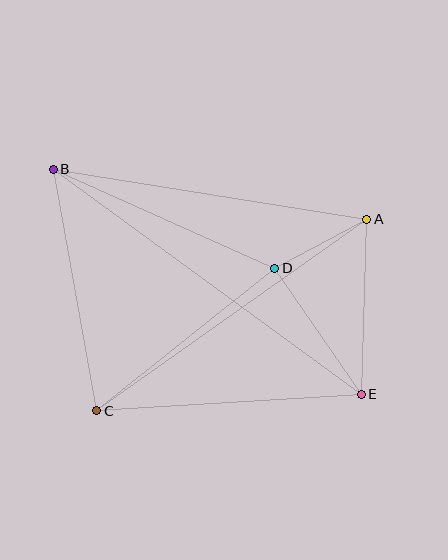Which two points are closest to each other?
Points A and D are closest to each other.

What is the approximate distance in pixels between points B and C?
The distance between B and C is approximately 245 pixels.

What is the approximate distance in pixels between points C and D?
The distance between C and D is approximately 228 pixels.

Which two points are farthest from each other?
Points B and E are farthest from each other.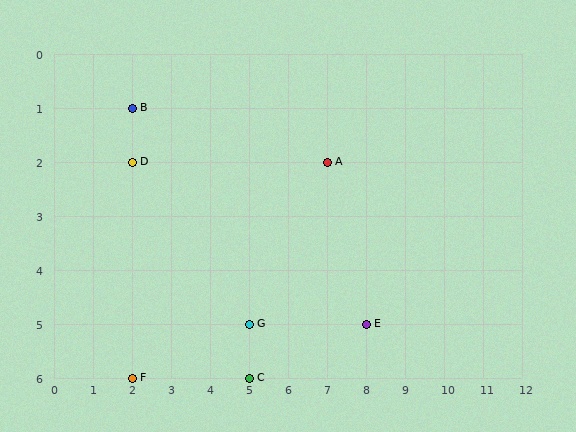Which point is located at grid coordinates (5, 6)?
Point C is at (5, 6).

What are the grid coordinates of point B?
Point B is at grid coordinates (2, 1).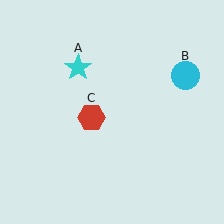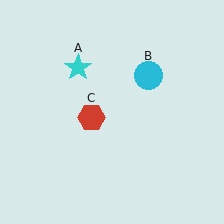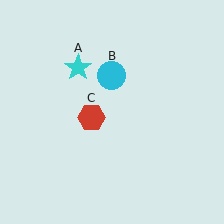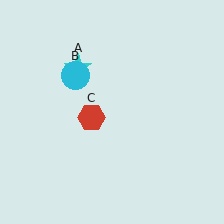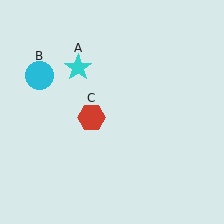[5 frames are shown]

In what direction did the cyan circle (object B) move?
The cyan circle (object B) moved left.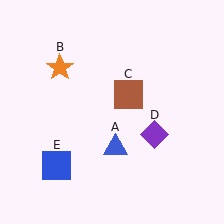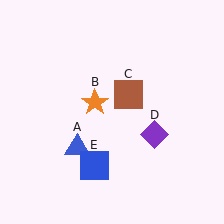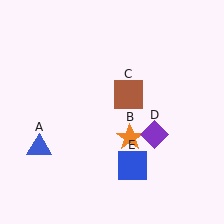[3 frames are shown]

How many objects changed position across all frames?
3 objects changed position: blue triangle (object A), orange star (object B), blue square (object E).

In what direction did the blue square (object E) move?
The blue square (object E) moved right.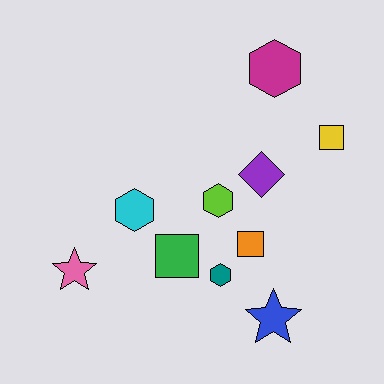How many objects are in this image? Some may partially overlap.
There are 10 objects.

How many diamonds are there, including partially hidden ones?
There is 1 diamond.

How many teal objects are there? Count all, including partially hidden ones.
There is 1 teal object.